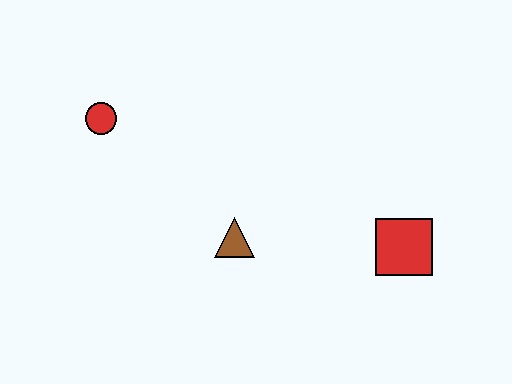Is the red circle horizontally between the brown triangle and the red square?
No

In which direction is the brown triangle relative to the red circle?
The brown triangle is to the right of the red circle.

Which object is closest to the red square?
The brown triangle is closest to the red square.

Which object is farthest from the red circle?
The red square is farthest from the red circle.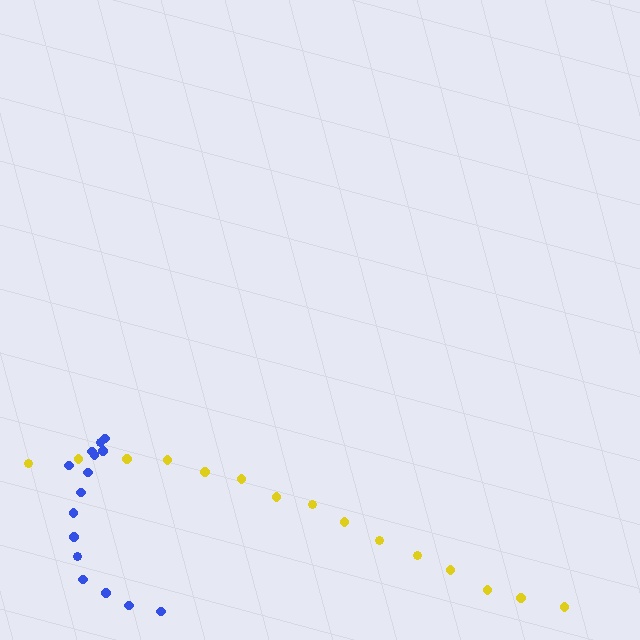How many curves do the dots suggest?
There are 2 distinct paths.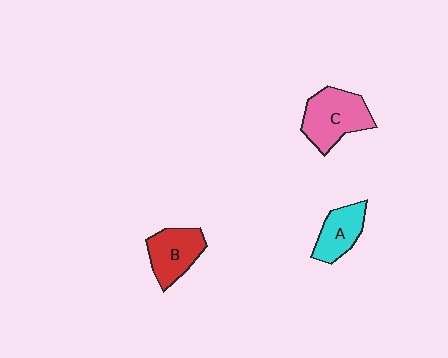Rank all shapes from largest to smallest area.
From largest to smallest: C (pink), B (red), A (cyan).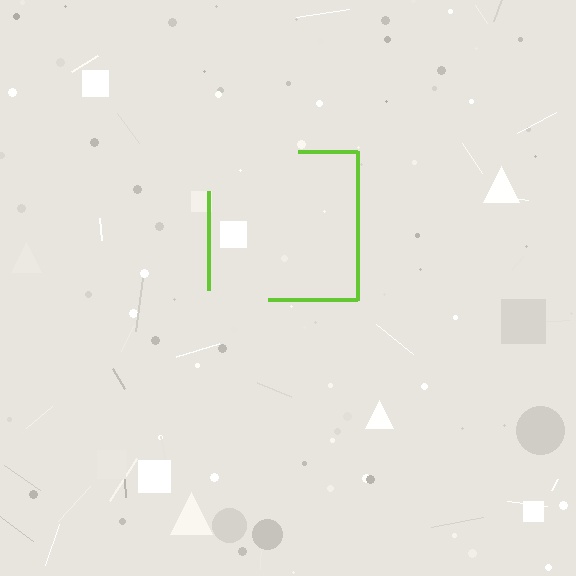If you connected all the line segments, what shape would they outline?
They would outline a square.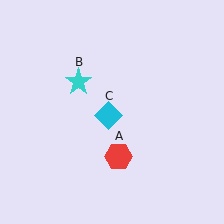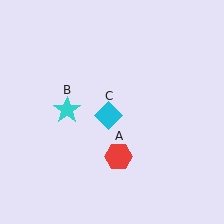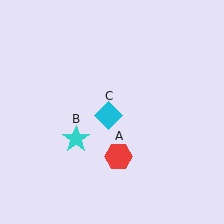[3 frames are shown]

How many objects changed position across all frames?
1 object changed position: cyan star (object B).